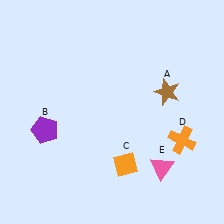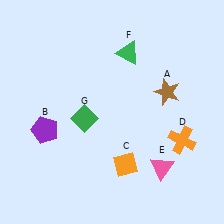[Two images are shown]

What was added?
A green triangle (F), a green diamond (G) were added in Image 2.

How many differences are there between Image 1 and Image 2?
There are 2 differences between the two images.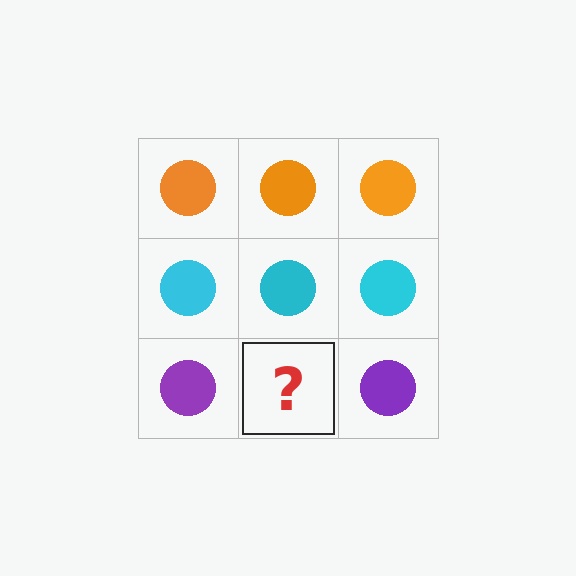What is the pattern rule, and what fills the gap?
The rule is that each row has a consistent color. The gap should be filled with a purple circle.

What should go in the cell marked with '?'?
The missing cell should contain a purple circle.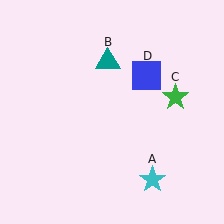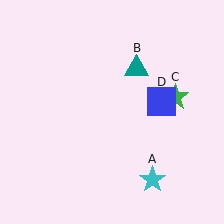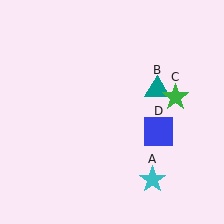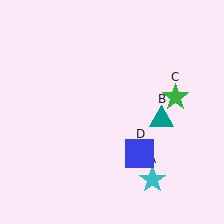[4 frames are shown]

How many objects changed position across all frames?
2 objects changed position: teal triangle (object B), blue square (object D).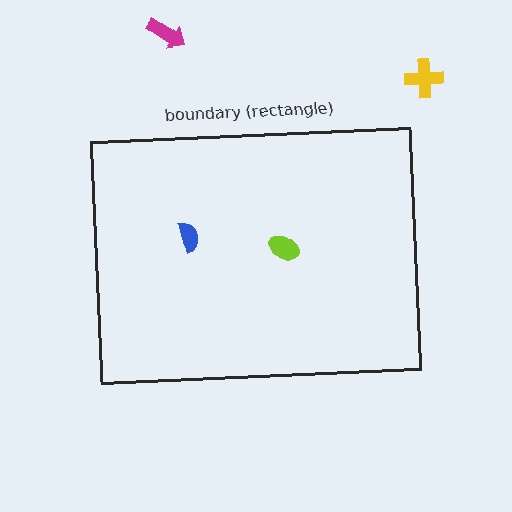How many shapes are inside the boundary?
2 inside, 2 outside.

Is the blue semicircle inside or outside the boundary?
Inside.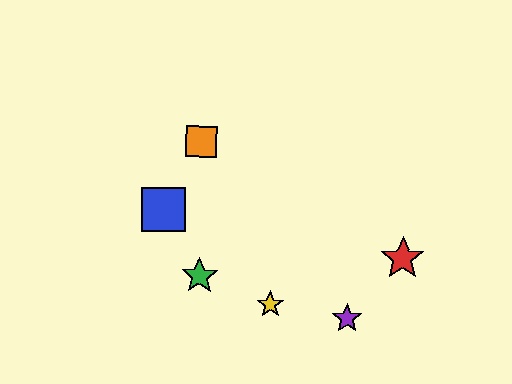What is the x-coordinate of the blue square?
The blue square is at x≈163.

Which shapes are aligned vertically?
The green star, the orange square are aligned vertically.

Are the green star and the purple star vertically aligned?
No, the green star is at x≈200 and the purple star is at x≈347.